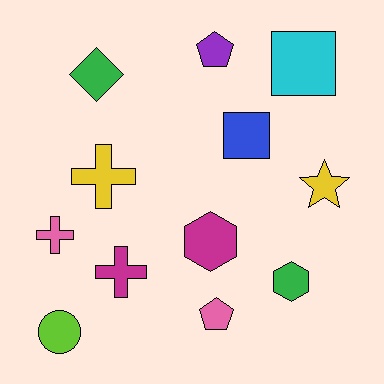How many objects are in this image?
There are 12 objects.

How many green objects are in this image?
There are 2 green objects.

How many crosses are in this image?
There are 3 crosses.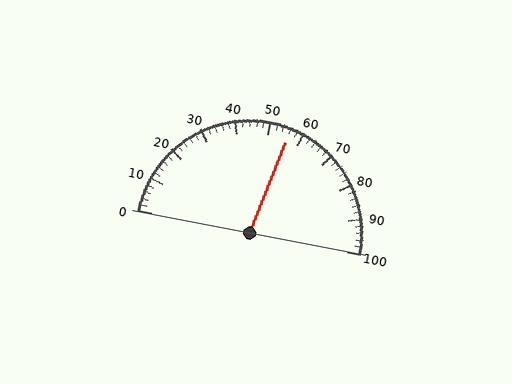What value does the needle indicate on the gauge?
The needle indicates approximately 56.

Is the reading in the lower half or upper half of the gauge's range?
The reading is in the upper half of the range (0 to 100).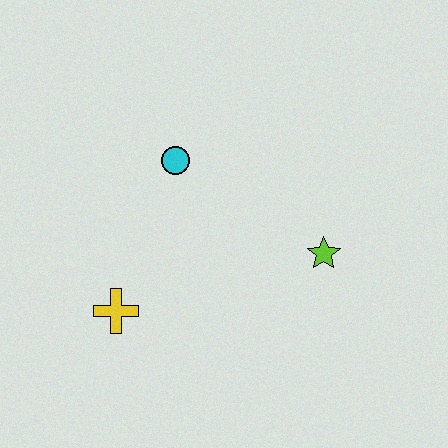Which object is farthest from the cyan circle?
The lime star is farthest from the cyan circle.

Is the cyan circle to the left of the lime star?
Yes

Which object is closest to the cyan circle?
The yellow cross is closest to the cyan circle.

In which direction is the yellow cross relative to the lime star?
The yellow cross is to the left of the lime star.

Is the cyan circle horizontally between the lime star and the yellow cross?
Yes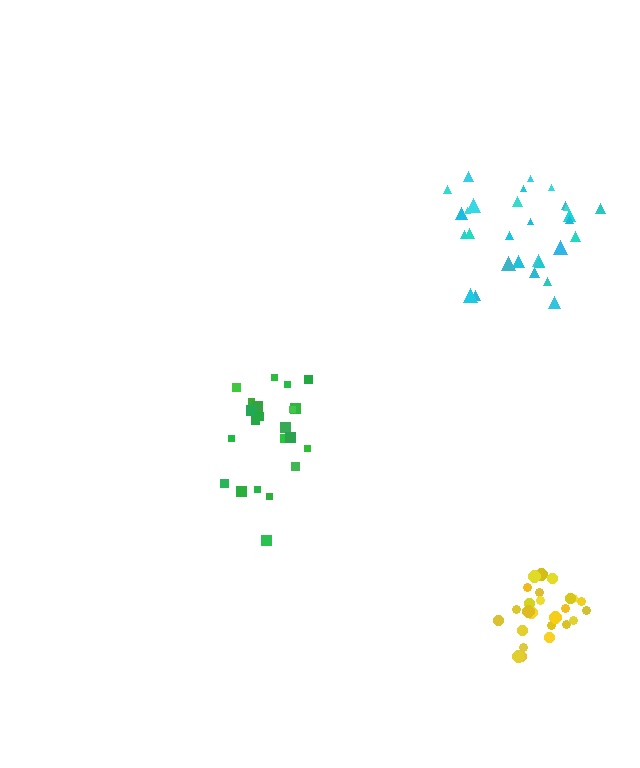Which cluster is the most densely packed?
Yellow.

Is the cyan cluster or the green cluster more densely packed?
Green.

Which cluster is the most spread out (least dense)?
Cyan.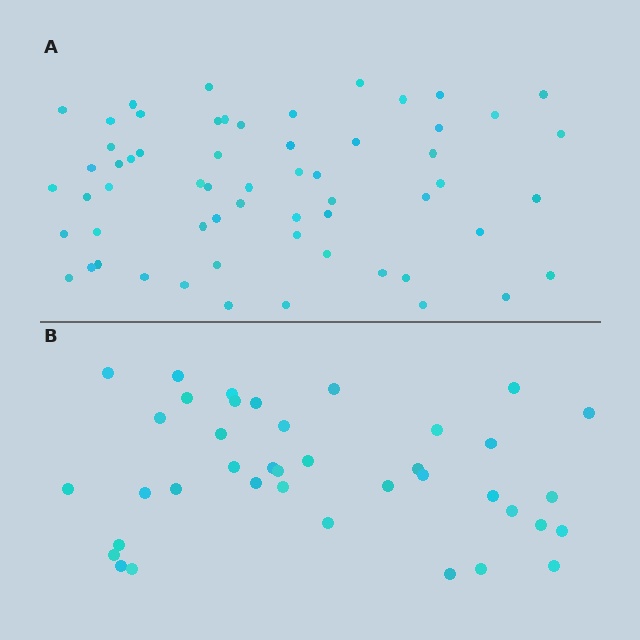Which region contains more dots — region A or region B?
Region A (the top region) has more dots.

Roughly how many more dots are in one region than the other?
Region A has approximately 20 more dots than region B.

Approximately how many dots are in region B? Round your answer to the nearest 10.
About 40 dots. (The exact count is 39, which rounds to 40.)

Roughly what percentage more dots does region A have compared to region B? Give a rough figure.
About 55% more.